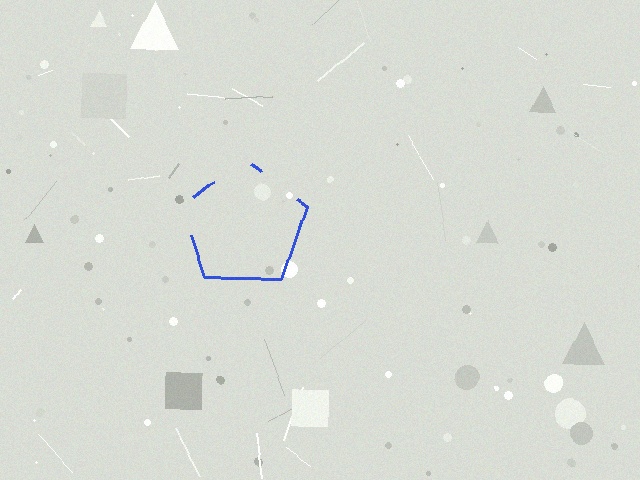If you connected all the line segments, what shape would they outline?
They would outline a pentagon.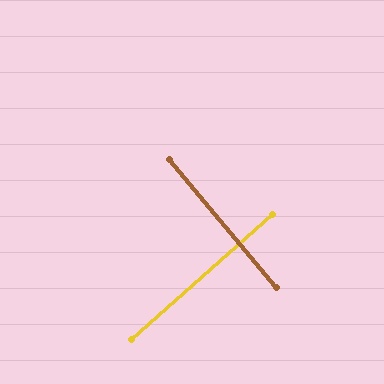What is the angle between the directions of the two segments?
Approximately 89 degrees.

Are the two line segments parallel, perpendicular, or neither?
Perpendicular — they meet at approximately 89°.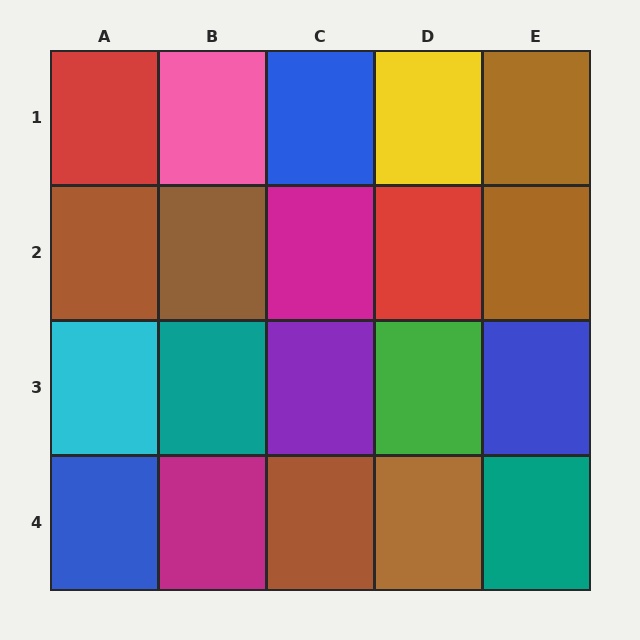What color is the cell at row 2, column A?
Brown.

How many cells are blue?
3 cells are blue.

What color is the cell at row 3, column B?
Teal.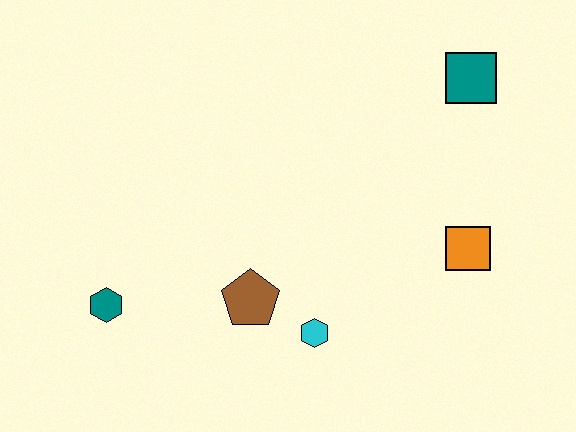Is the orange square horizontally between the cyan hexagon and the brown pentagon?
No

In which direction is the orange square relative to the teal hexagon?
The orange square is to the right of the teal hexagon.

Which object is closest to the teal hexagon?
The brown pentagon is closest to the teal hexagon.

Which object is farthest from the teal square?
The teal hexagon is farthest from the teal square.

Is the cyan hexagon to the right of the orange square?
No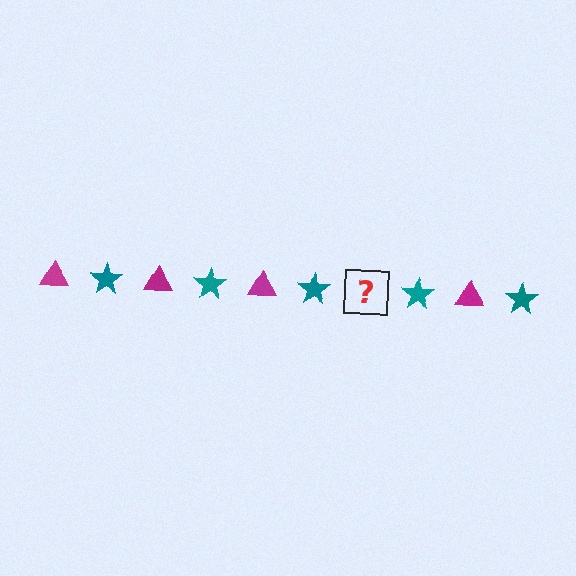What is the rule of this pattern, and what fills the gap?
The rule is that the pattern alternates between magenta triangle and teal star. The gap should be filled with a magenta triangle.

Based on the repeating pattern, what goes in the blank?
The blank should be a magenta triangle.